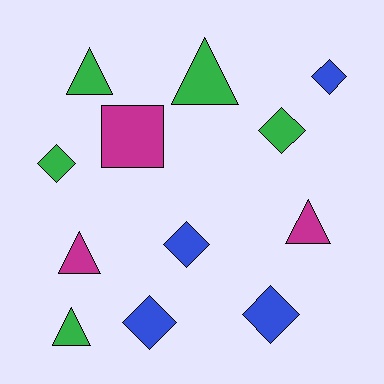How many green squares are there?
There are no green squares.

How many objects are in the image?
There are 12 objects.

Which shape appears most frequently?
Diamond, with 6 objects.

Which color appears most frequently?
Green, with 5 objects.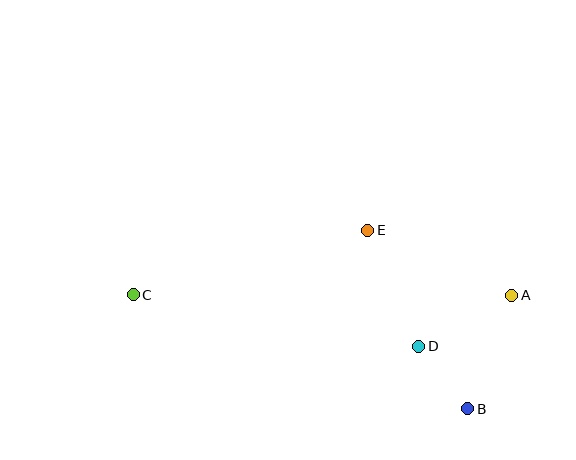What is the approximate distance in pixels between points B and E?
The distance between B and E is approximately 205 pixels.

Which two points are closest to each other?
Points B and D are closest to each other.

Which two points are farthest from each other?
Points A and C are farthest from each other.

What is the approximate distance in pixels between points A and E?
The distance between A and E is approximately 158 pixels.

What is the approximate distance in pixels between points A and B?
The distance between A and B is approximately 122 pixels.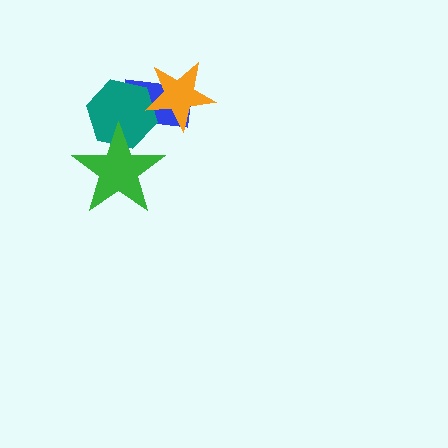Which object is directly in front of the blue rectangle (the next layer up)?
The teal hexagon is directly in front of the blue rectangle.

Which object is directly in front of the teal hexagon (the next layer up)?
The green star is directly in front of the teal hexagon.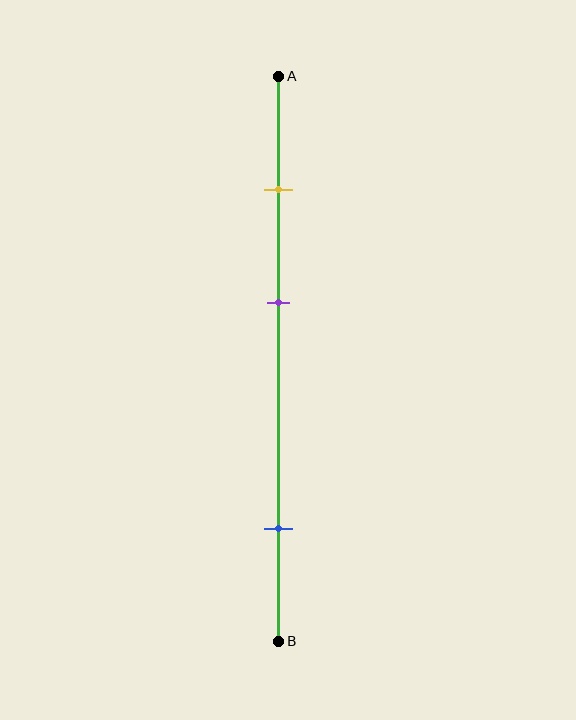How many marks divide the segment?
There are 3 marks dividing the segment.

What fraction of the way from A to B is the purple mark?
The purple mark is approximately 40% (0.4) of the way from A to B.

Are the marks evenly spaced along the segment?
No, the marks are not evenly spaced.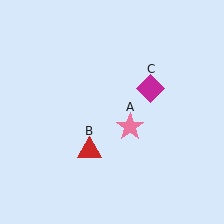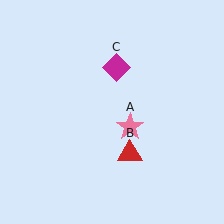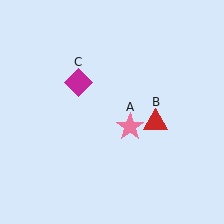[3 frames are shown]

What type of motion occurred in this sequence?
The red triangle (object B), magenta diamond (object C) rotated counterclockwise around the center of the scene.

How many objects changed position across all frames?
2 objects changed position: red triangle (object B), magenta diamond (object C).